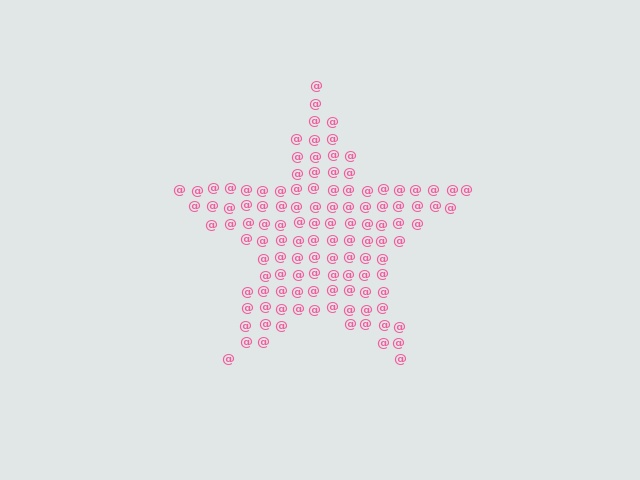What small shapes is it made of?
It is made of small at signs.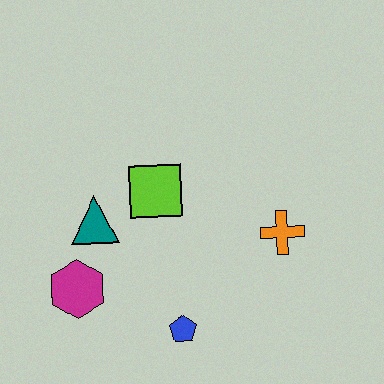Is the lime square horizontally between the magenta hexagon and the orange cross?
Yes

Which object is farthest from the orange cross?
The magenta hexagon is farthest from the orange cross.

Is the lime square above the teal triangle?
Yes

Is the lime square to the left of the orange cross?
Yes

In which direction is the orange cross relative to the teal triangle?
The orange cross is to the right of the teal triangle.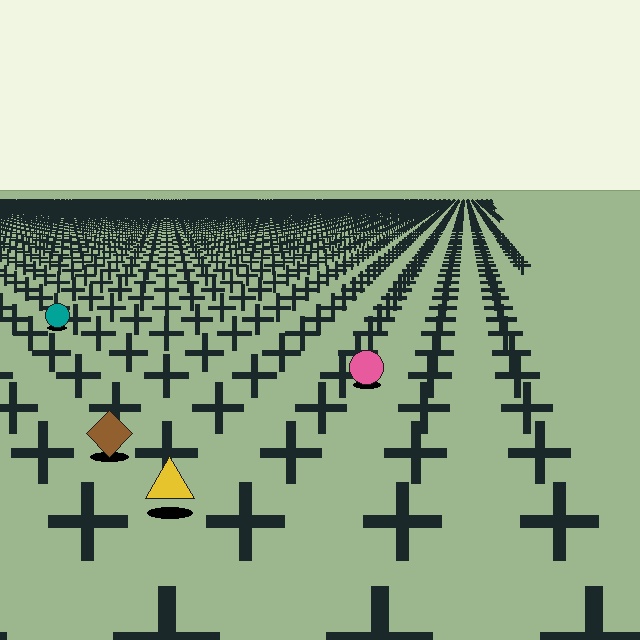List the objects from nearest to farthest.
From nearest to farthest: the yellow triangle, the brown diamond, the pink circle, the teal circle.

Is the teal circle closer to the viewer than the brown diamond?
No. The brown diamond is closer — you can tell from the texture gradient: the ground texture is coarser near it.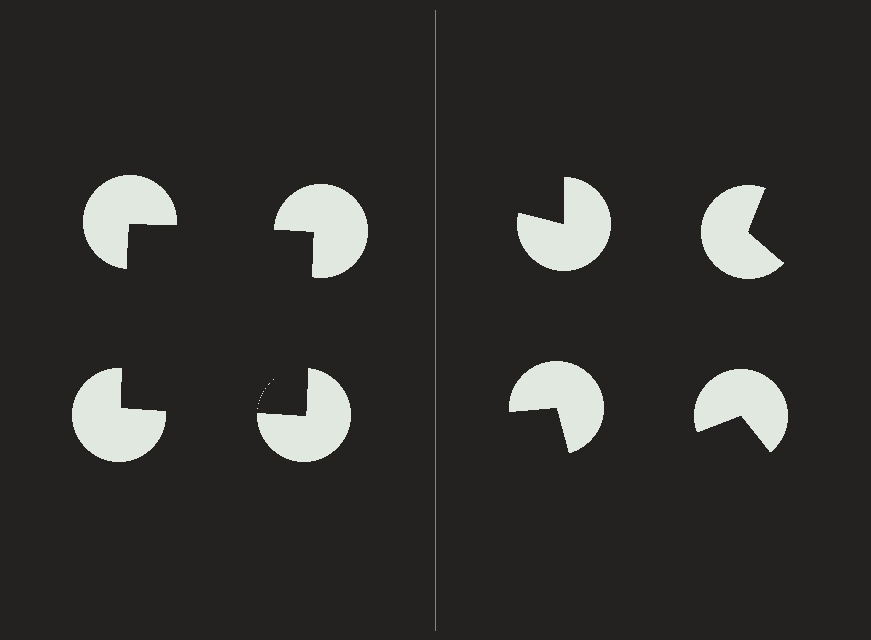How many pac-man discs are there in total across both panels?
8 — 4 on each side.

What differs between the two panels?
The pac-man discs are positioned identically on both sides; only the wedge orientations differ. On the left they align to a square; on the right they are misaligned.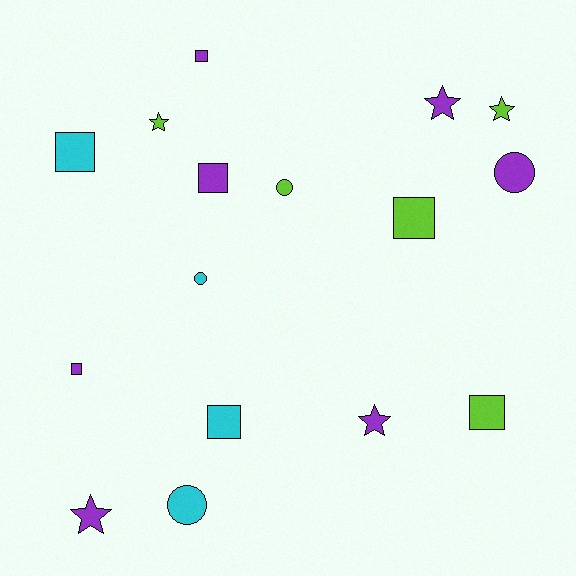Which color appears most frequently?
Purple, with 7 objects.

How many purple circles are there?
There is 1 purple circle.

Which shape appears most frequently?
Square, with 7 objects.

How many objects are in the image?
There are 16 objects.